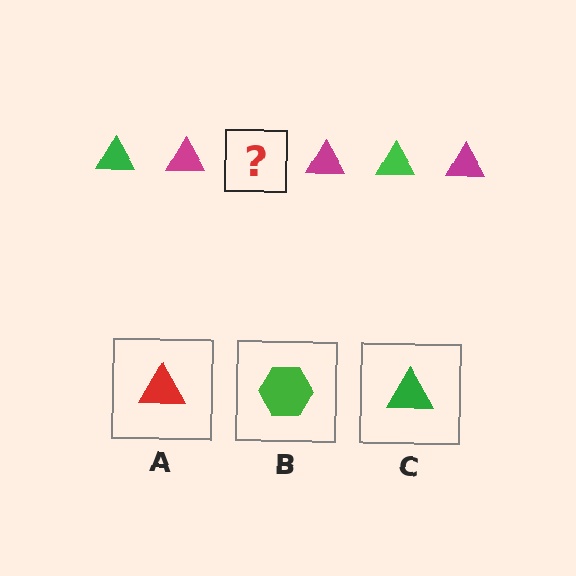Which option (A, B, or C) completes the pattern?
C.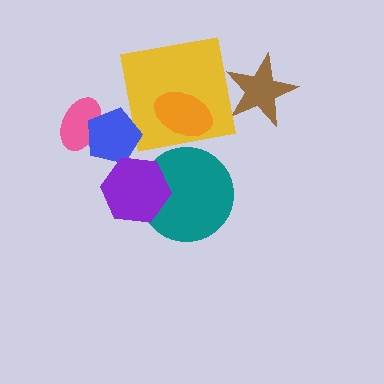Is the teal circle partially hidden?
Yes, it is partially covered by another shape.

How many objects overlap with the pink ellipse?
1 object overlaps with the pink ellipse.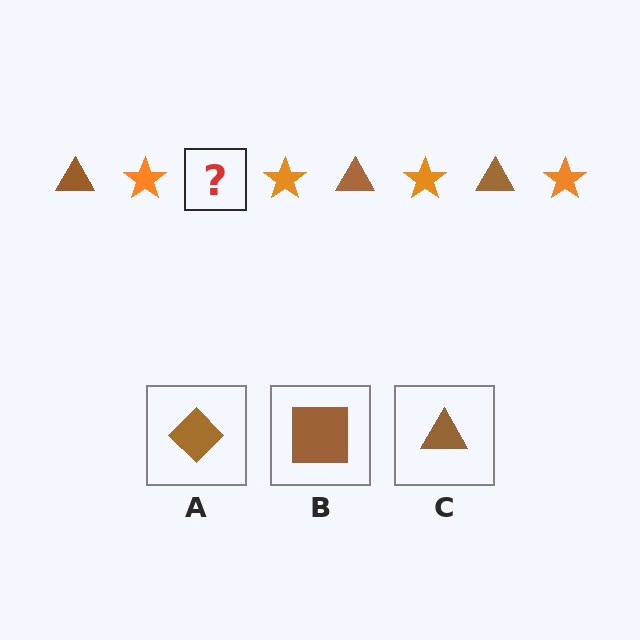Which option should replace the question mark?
Option C.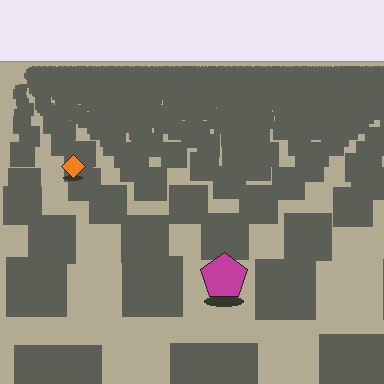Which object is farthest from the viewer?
The orange diamond is farthest from the viewer. It appears smaller and the ground texture around it is denser.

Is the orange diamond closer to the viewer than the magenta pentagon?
No. The magenta pentagon is closer — you can tell from the texture gradient: the ground texture is coarser near it.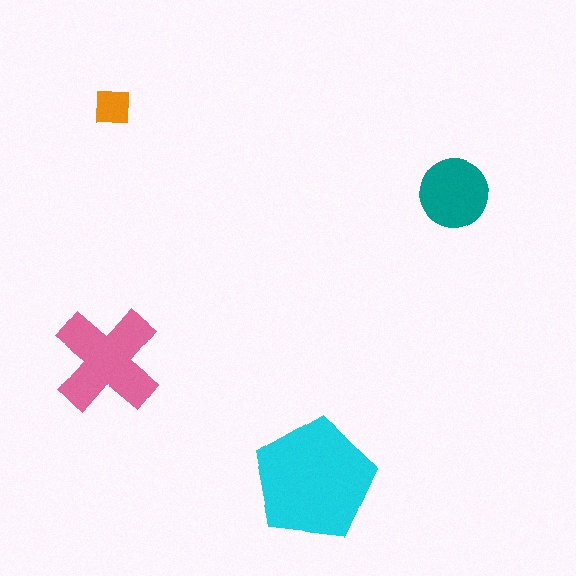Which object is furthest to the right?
The teal circle is rightmost.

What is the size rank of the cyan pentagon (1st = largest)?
1st.